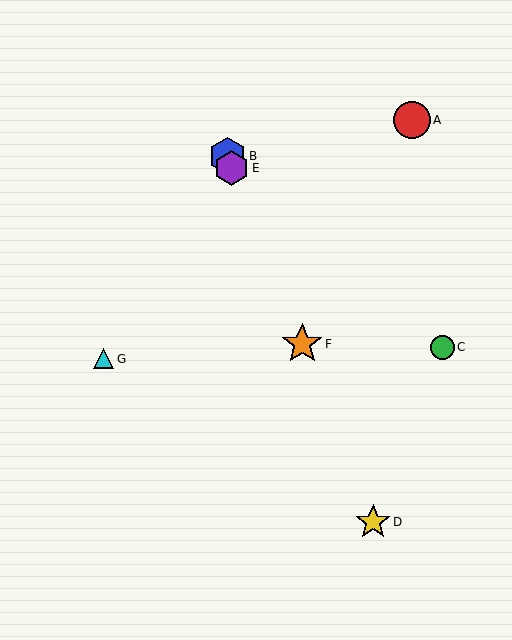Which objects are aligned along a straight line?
Objects B, D, E, F are aligned along a straight line.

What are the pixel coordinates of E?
Object E is at (232, 168).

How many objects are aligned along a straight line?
4 objects (B, D, E, F) are aligned along a straight line.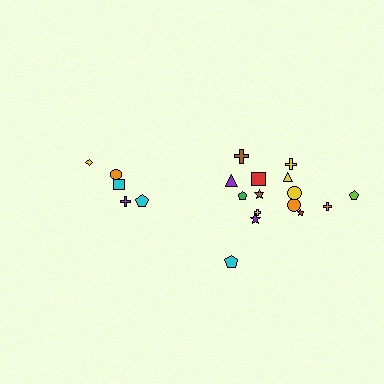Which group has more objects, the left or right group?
The right group.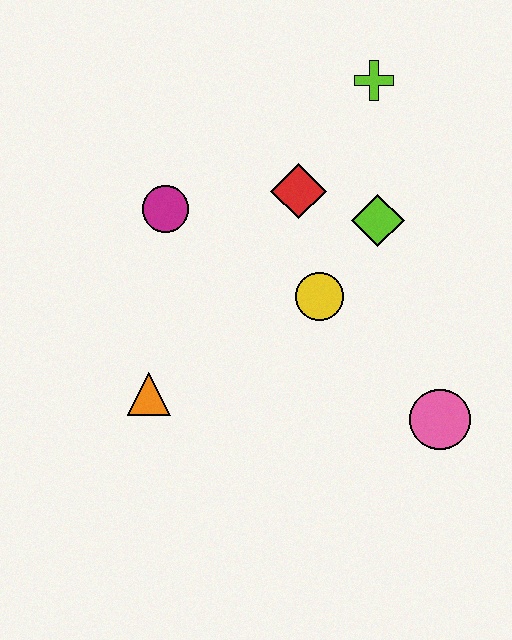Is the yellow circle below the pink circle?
No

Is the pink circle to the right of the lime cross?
Yes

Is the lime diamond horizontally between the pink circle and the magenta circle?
Yes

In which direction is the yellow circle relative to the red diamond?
The yellow circle is below the red diamond.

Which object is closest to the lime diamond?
The red diamond is closest to the lime diamond.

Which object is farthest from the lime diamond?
The orange triangle is farthest from the lime diamond.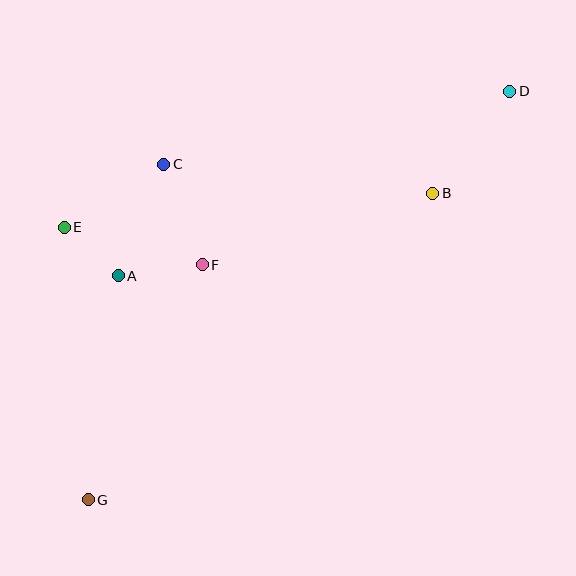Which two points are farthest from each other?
Points D and G are farthest from each other.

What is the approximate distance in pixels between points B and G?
The distance between B and G is approximately 461 pixels.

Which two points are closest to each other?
Points A and E are closest to each other.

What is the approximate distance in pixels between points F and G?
The distance between F and G is approximately 261 pixels.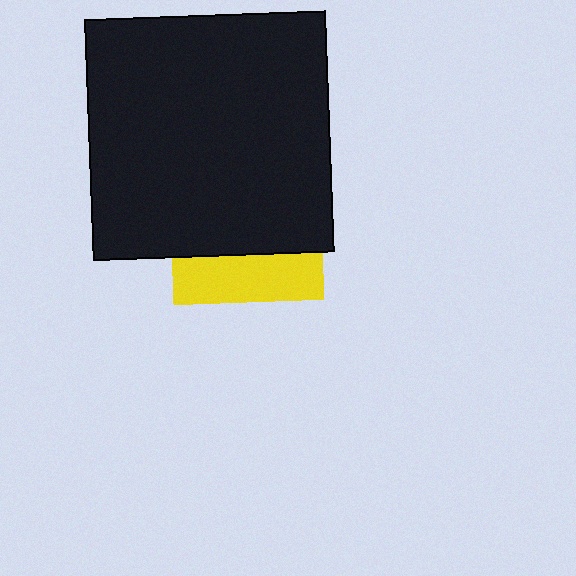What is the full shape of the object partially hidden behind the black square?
The partially hidden object is a yellow square.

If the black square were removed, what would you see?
You would see the complete yellow square.